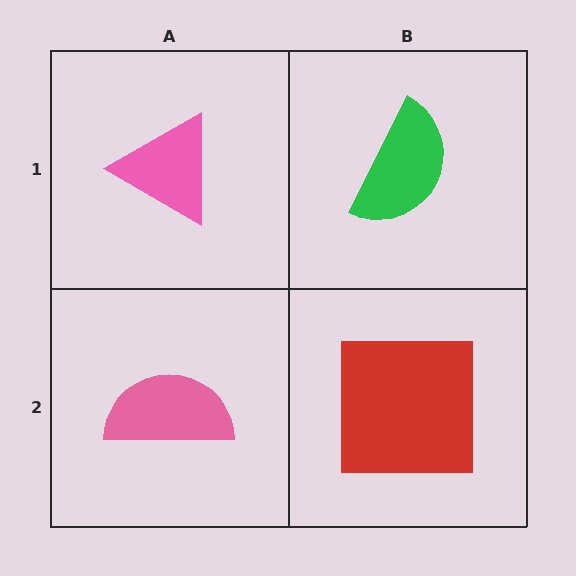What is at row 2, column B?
A red square.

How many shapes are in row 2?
2 shapes.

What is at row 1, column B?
A green semicircle.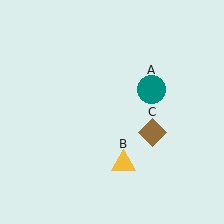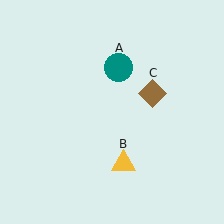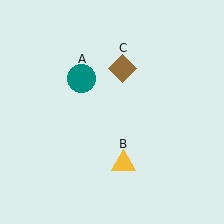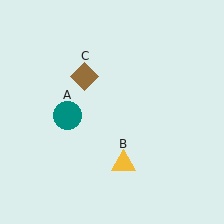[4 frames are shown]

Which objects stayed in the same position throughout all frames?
Yellow triangle (object B) remained stationary.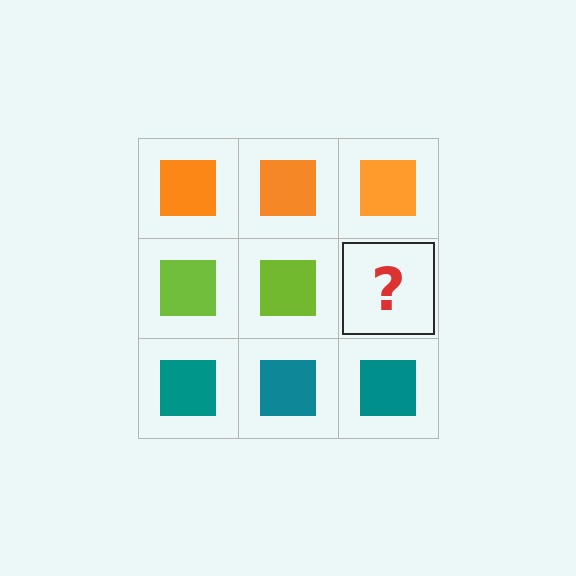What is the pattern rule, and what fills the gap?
The rule is that each row has a consistent color. The gap should be filled with a lime square.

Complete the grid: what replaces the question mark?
The question mark should be replaced with a lime square.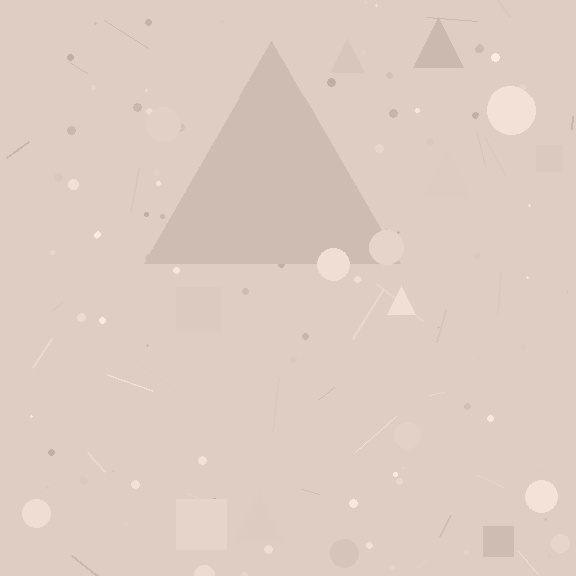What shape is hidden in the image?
A triangle is hidden in the image.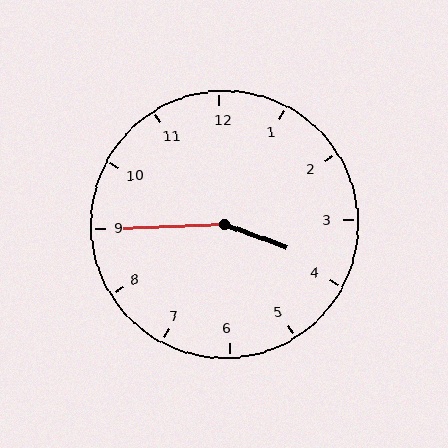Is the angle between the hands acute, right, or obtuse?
It is obtuse.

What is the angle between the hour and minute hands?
Approximately 158 degrees.